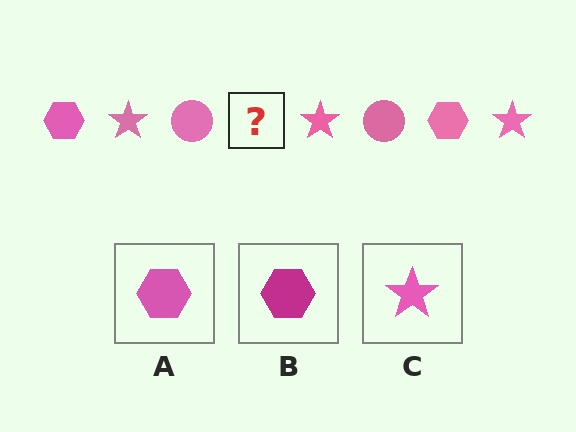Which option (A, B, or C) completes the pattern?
A.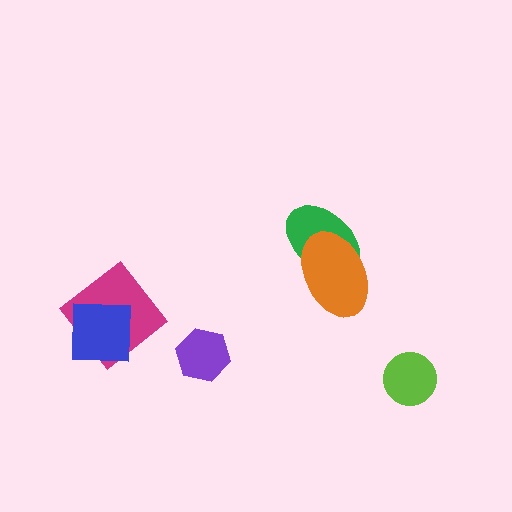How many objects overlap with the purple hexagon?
0 objects overlap with the purple hexagon.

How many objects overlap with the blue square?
1 object overlaps with the blue square.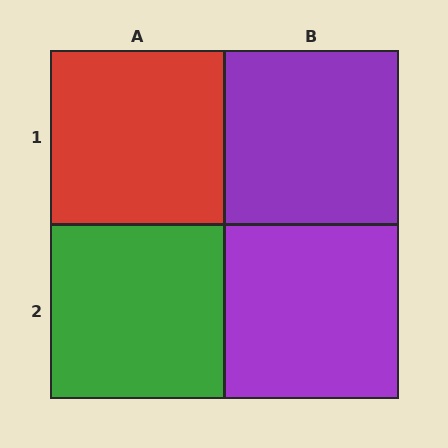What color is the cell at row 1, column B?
Purple.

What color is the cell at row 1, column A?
Red.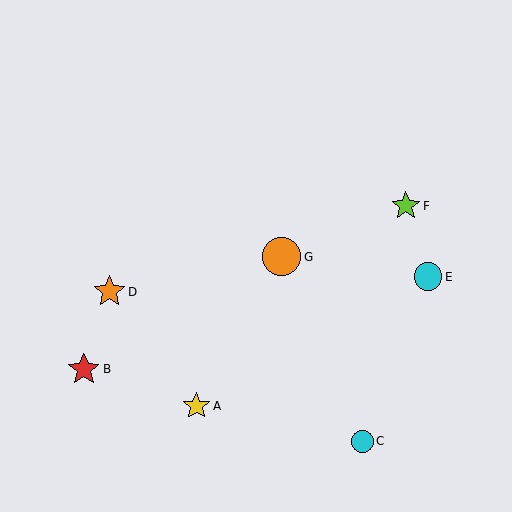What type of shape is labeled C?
Shape C is a cyan circle.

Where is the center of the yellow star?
The center of the yellow star is at (196, 406).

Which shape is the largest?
The orange circle (labeled G) is the largest.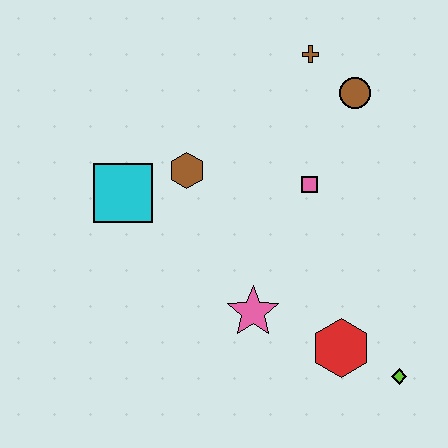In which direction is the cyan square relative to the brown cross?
The cyan square is to the left of the brown cross.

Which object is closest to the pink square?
The brown circle is closest to the pink square.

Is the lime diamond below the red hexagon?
Yes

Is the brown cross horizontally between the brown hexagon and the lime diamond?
Yes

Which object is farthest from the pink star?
The brown cross is farthest from the pink star.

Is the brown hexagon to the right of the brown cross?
No